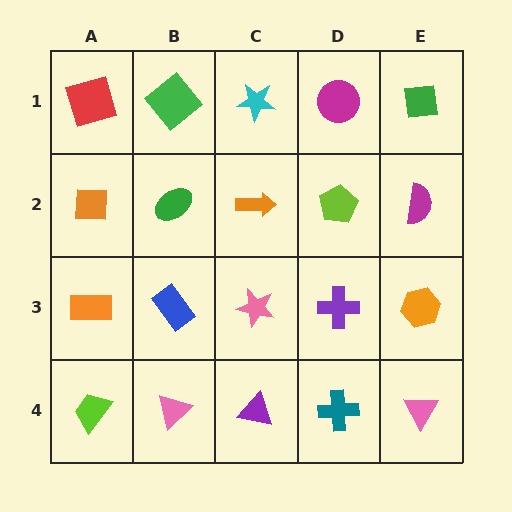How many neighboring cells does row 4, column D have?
3.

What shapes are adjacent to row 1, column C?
An orange arrow (row 2, column C), a green diamond (row 1, column B), a magenta circle (row 1, column D).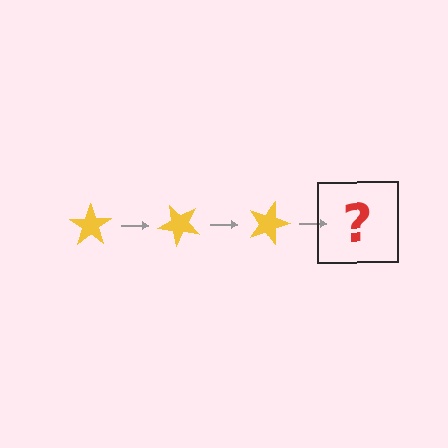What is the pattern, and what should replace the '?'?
The pattern is that the star rotates 45 degrees each step. The '?' should be a yellow star rotated 135 degrees.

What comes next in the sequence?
The next element should be a yellow star rotated 135 degrees.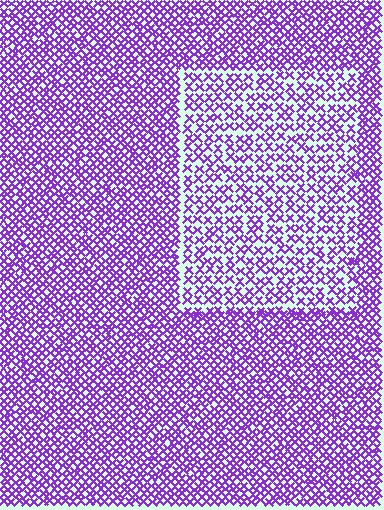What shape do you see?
I see a rectangle.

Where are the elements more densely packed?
The elements are more densely packed outside the rectangle boundary.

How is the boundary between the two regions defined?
The boundary is defined by a change in element density (approximately 1.7x ratio). All elements are the same color, size, and shape.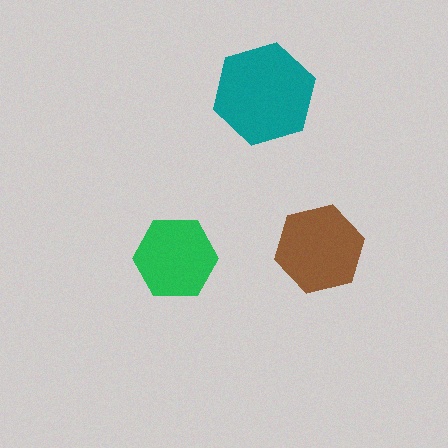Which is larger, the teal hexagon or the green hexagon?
The teal one.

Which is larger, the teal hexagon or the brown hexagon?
The teal one.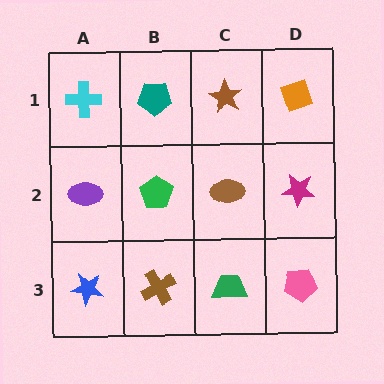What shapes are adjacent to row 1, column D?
A magenta star (row 2, column D), a brown star (row 1, column C).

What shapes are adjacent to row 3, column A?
A purple ellipse (row 2, column A), a brown cross (row 3, column B).